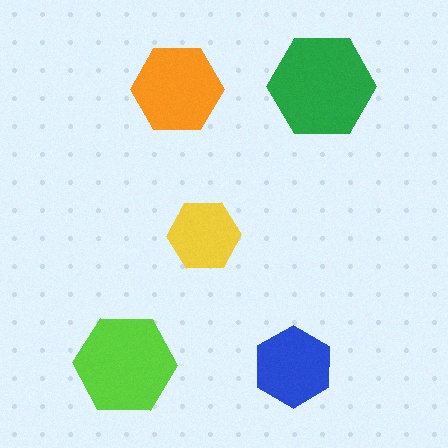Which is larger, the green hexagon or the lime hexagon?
The green one.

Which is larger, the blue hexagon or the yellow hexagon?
The blue one.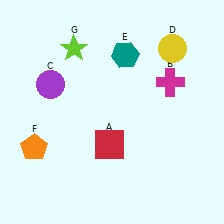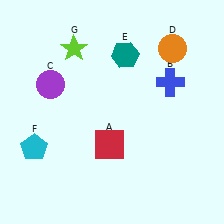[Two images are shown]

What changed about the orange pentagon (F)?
In Image 1, F is orange. In Image 2, it changed to cyan.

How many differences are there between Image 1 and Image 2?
There are 3 differences between the two images.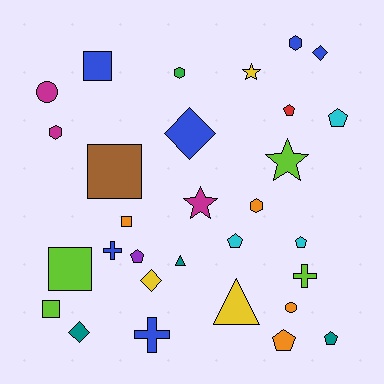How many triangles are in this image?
There are 2 triangles.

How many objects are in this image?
There are 30 objects.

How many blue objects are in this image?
There are 6 blue objects.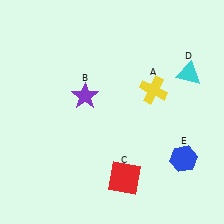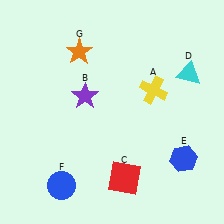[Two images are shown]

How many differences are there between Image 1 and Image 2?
There are 2 differences between the two images.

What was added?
A blue circle (F), an orange star (G) were added in Image 2.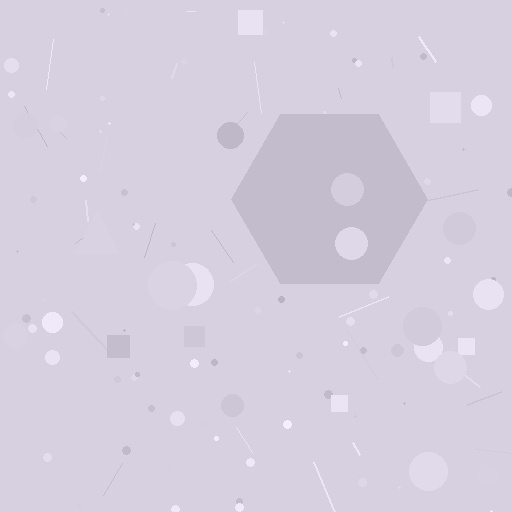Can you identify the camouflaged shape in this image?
The camouflaged shape is a hexagon.